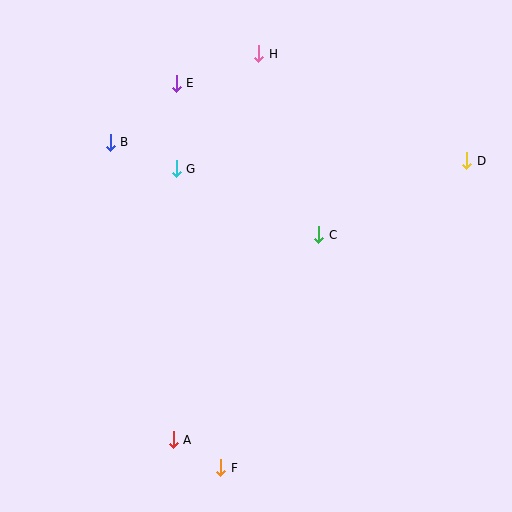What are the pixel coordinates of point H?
Point H is at (259, 54).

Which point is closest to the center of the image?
Point C at (319, 235) is closest to the center.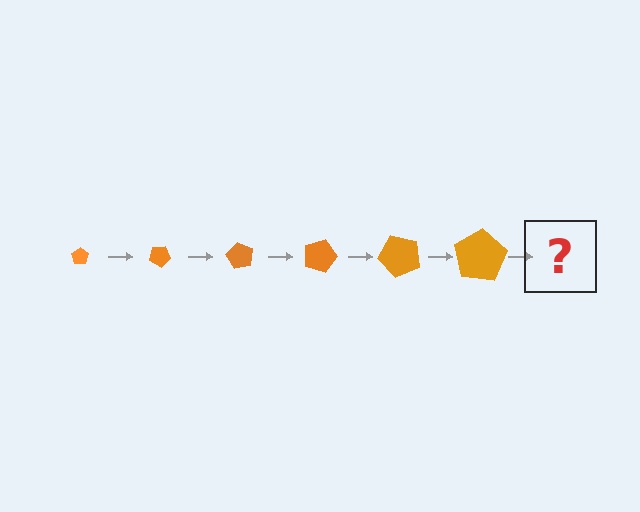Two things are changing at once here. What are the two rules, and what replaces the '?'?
The two rules are that the pentagon grows larger each step and it rotates 30 degrees each step. The '?' should be a pentagon, larger than the previous one and rotated 180 degrees from the start.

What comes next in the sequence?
The next element should be a pentagon, larger than the previous one and rotated 180 degrees from the start.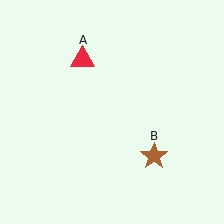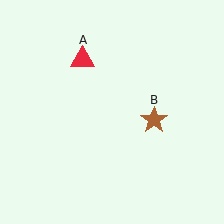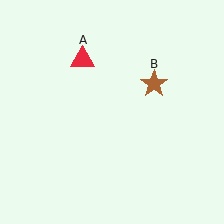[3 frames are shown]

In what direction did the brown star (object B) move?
The brown star (object B) moved up.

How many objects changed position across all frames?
1 object changed position: brown star (object B).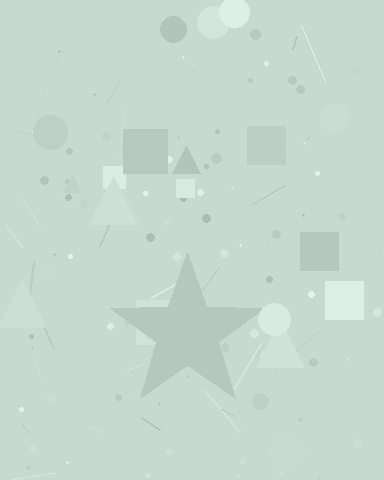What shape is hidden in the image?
A star is hidden in the image.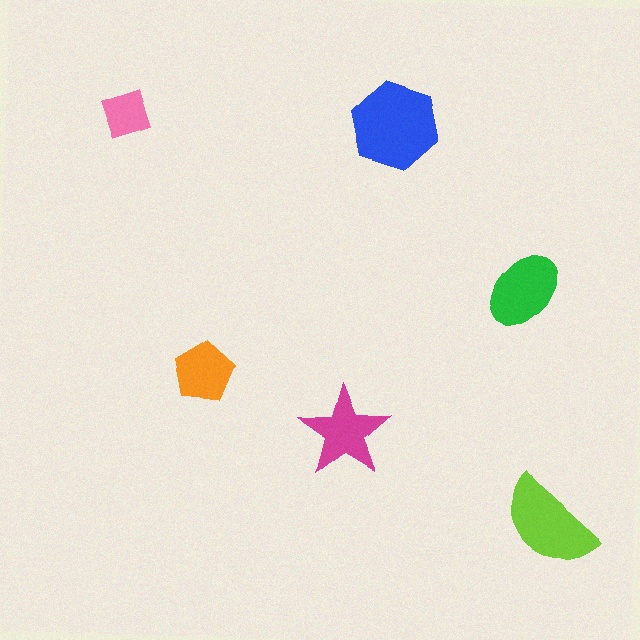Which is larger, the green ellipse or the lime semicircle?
The lime semicircle.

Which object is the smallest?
The pink square.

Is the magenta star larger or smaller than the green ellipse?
Smaller.